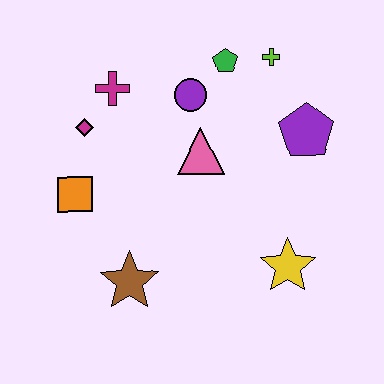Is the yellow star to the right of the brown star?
Yes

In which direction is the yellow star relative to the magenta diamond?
The yellow star is to the right of the magenta diamond.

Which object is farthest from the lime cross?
The brown star is farthest from the lime cross.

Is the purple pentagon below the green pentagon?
Yes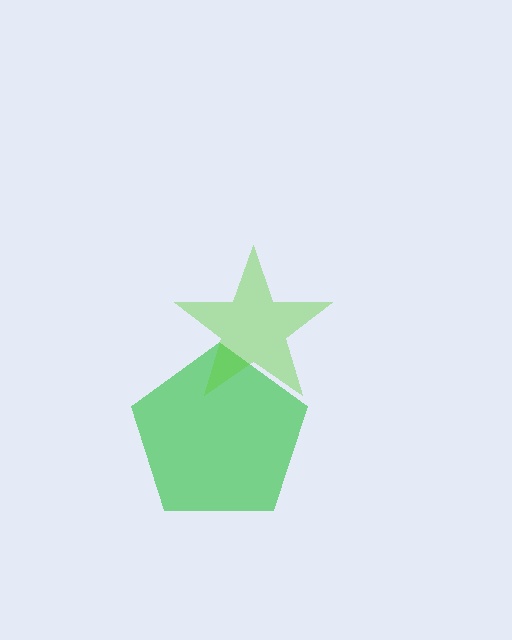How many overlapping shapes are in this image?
There are 2 overlapping shapes in the image.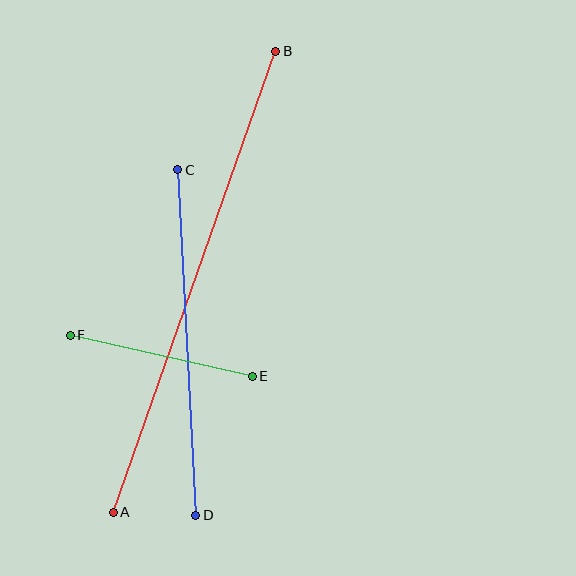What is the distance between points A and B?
The distance is approximately 488 pixels.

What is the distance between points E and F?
The distance is approximately 186 pixels.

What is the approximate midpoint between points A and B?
The midpoint is at approximately (195, 282) pixels.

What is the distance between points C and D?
The distance is approximately 346 pixels.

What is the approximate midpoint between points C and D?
The midpoint is at approximately (187, 342) pixels.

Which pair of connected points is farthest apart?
Points A and B are farthest apart.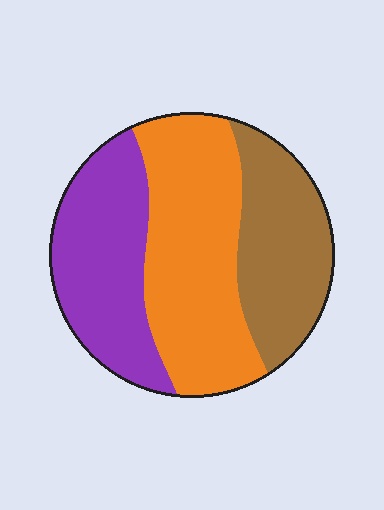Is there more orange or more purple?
Orange.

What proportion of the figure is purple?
Purple covers 31% of the figure.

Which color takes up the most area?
Orange, at roughly 40%.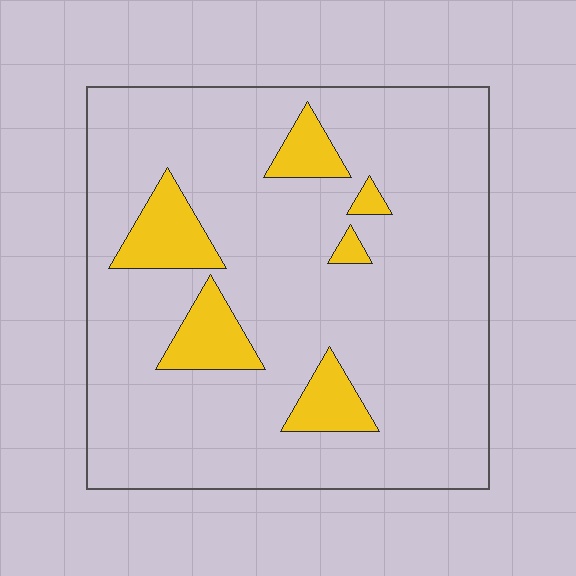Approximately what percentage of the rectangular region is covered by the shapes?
Approximately 15%.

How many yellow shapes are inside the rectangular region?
6.